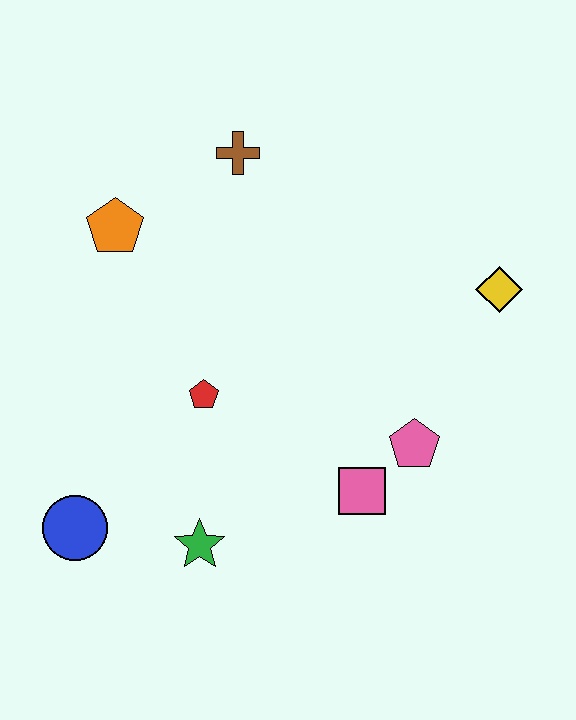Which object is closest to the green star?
The blue circle is closest to the green star.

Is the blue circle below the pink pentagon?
Yes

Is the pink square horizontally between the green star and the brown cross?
No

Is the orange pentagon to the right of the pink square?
No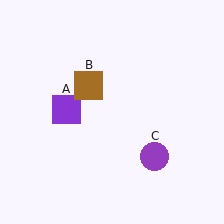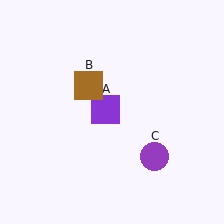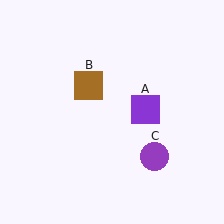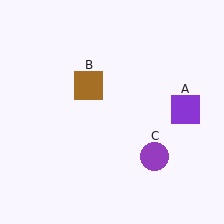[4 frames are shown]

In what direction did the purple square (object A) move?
The purple square (object A) moved right.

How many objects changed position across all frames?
1 object changed position: purple square (object A).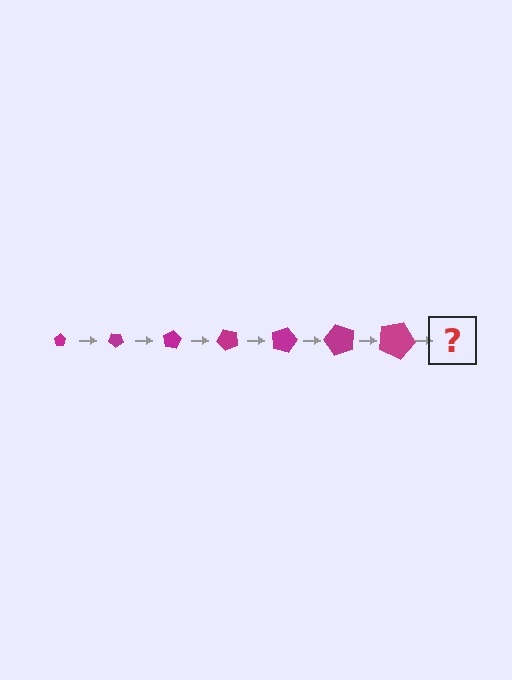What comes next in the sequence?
The next element should be a pentagon, larger than the previous one and rotated 280 degrees from the start.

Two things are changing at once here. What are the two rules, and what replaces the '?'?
The two rules are that the pentagon grows larger each step and it rotates 40 degrees each step. The '?' should be a pentagon, larger than the previous one and rotated 280 degrees from the start.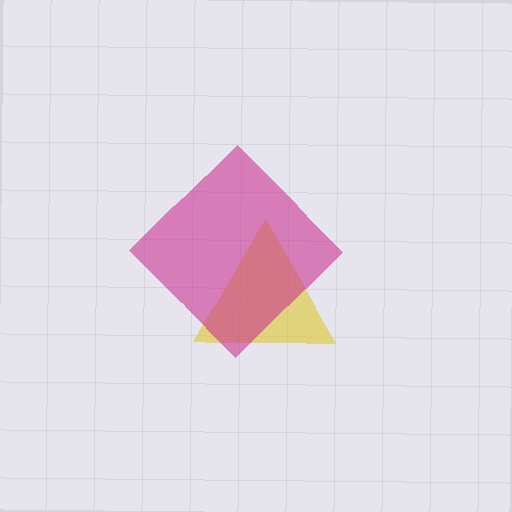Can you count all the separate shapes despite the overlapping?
Yes, there are 2 separate shapes.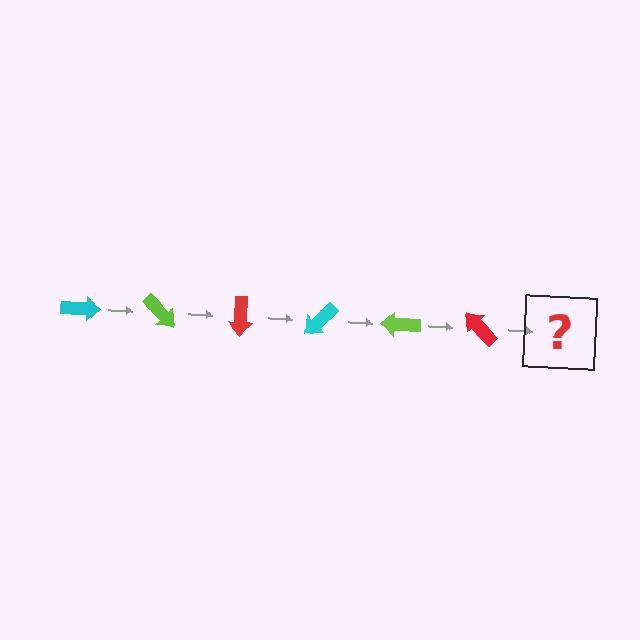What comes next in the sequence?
The next element should be a cyan arrow, rotated 270 degrees from the start.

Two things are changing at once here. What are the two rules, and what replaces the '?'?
The two rules are that it rotates 45 degrees each step and the color cycles through cyan, lime, and red. The '?' should be a cyan arrow, rotated 270 degrees from the start.